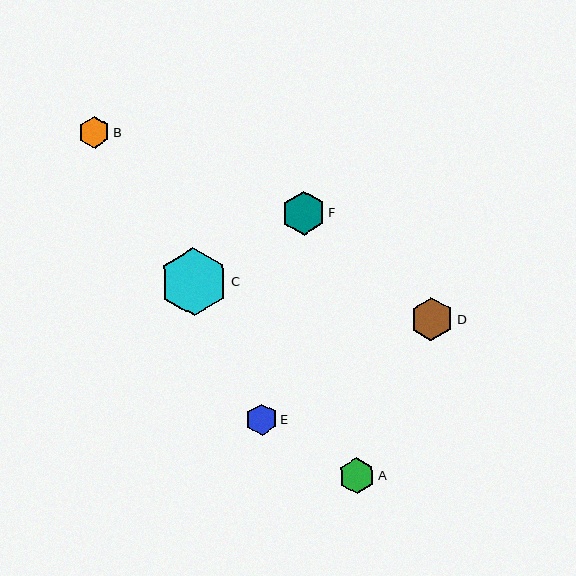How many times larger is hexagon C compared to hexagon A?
Hexagon C is approximately 1.9 times the size of hexagon A.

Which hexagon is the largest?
Hexagon C is the largest with a size of approximately 68 pixels.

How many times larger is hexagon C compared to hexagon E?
Hexagon C is approximately 2.2 times the size of hexagon E.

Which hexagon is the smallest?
Hexagon B is the smallest with a size of approximately 31 pixels.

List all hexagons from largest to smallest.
From largest to smallest: C, D, F, A, E, B.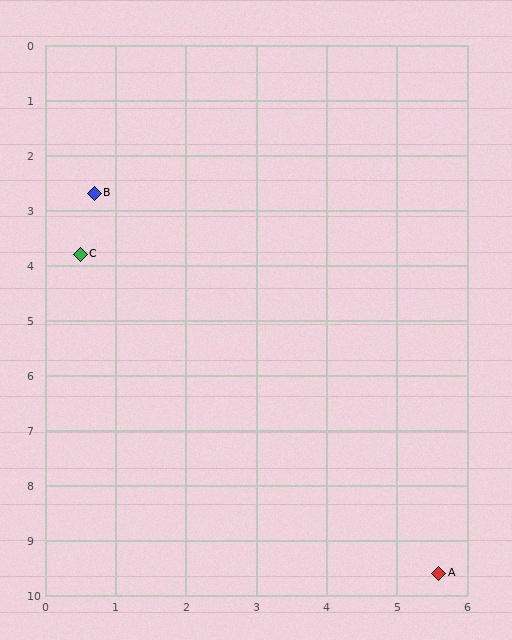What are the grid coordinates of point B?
Point B is at approximately (0.7, 2.7).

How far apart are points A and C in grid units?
Points A and C are about 7.7 grid units apart.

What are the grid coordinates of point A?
Point A is at approximately (5.6, 9.6).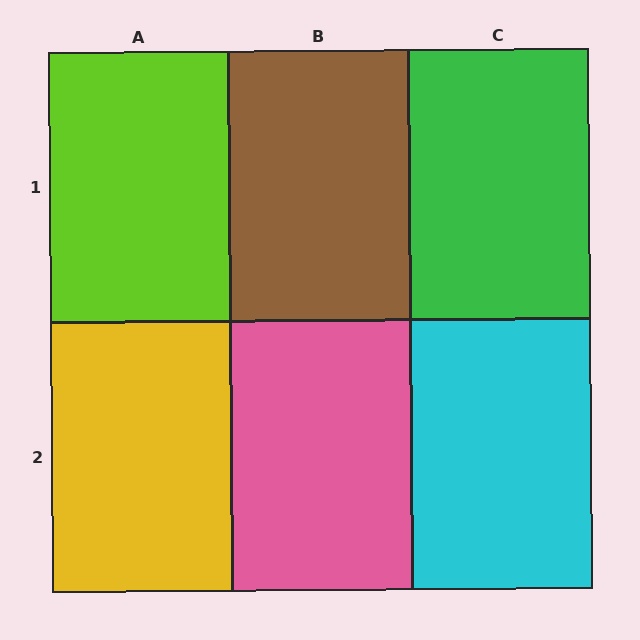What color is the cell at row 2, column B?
Pink.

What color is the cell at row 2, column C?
Cyan.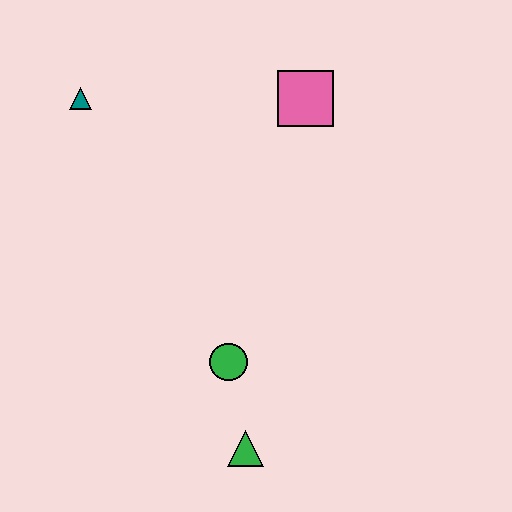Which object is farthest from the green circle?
The teal triangle is farthest from the green circle.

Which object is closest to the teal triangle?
The pink square is closest to the teal triangle.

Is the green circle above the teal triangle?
No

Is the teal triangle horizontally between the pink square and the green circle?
No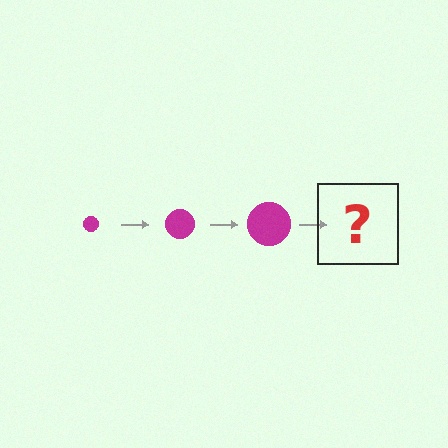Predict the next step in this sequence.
The next step is a magenta circle, larger than the previous one.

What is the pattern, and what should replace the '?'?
The pattern is that the circle gets progressively larger each step. The '?' should be a magenta circle, larger than the previous one.